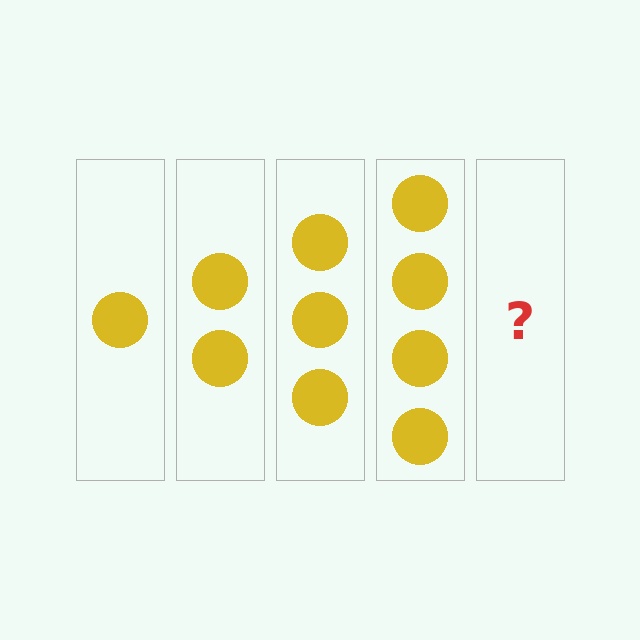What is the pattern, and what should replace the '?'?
The pattern is that each step adds one more circle. The '?' should be 5 circles.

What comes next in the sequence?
The next element should be 5 circles.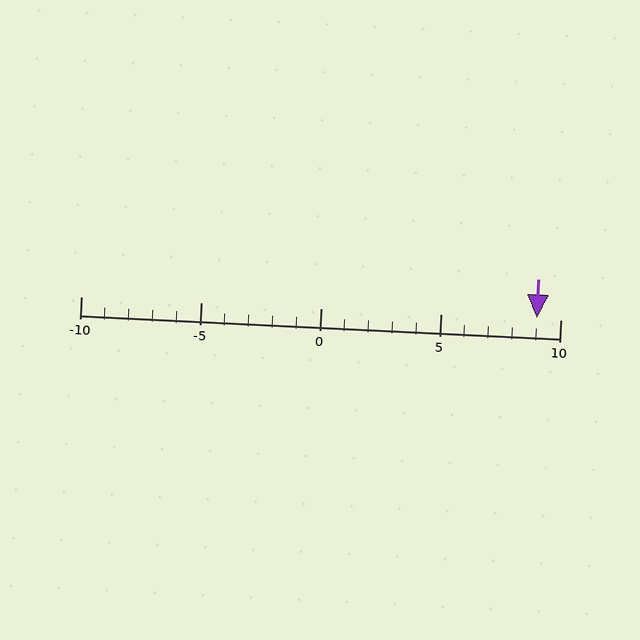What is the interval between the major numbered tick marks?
The major tick marks are spaced 5 units apart.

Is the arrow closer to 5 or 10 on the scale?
The arrow is closer to 10.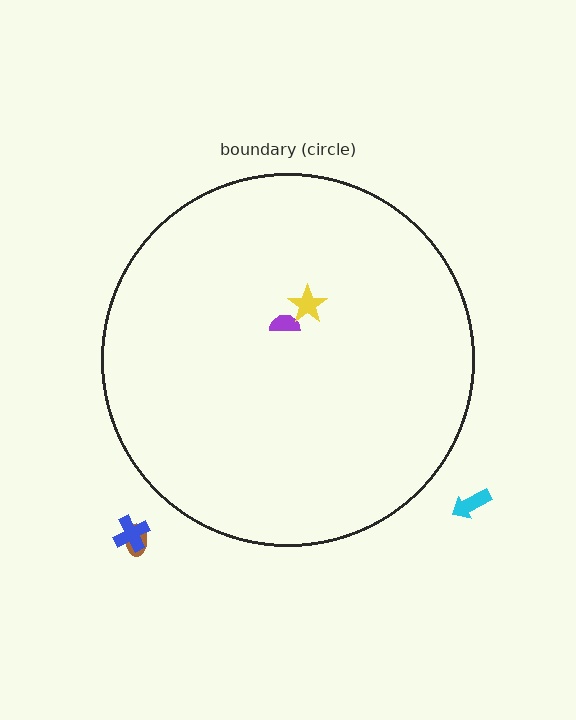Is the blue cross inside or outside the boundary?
Outside.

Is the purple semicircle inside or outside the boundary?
Inside.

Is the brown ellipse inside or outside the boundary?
Outside.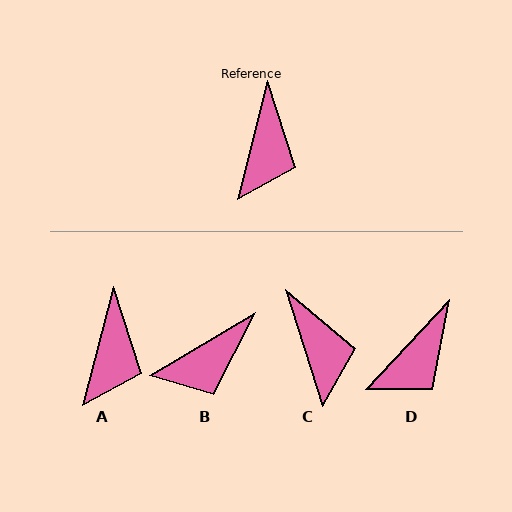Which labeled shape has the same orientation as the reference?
A.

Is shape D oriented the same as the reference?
No, it is off by about 28 degrees.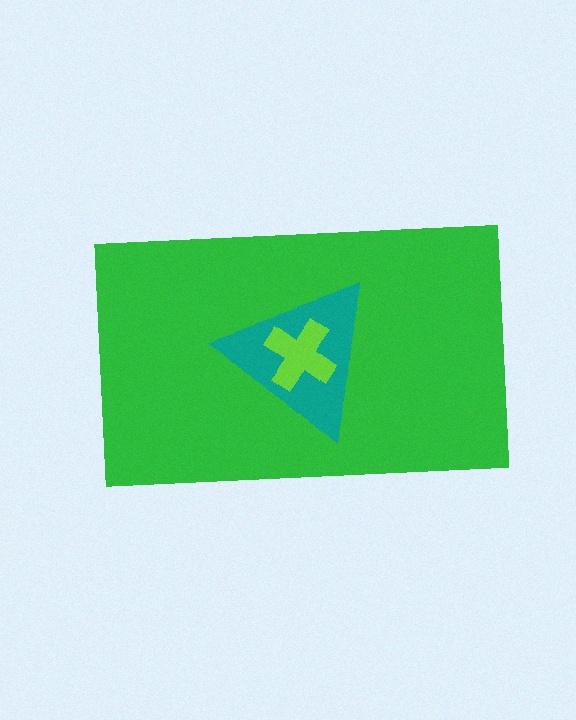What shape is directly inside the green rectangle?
The teal triangle.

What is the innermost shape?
The lime cross.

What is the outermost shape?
The green rectangle.